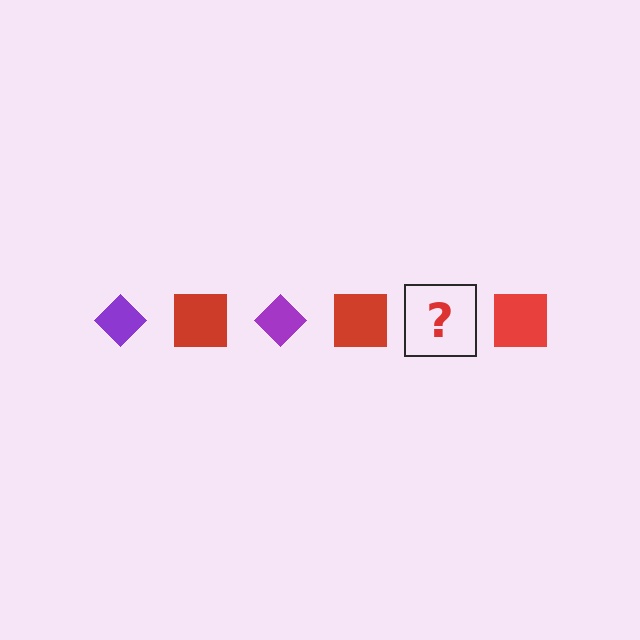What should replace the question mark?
The question mark should be replaced with a purple diamond.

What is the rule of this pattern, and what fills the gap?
The rule is that the pattern alternates between purple diamond and red square. The gap should be filled with a purple diamond.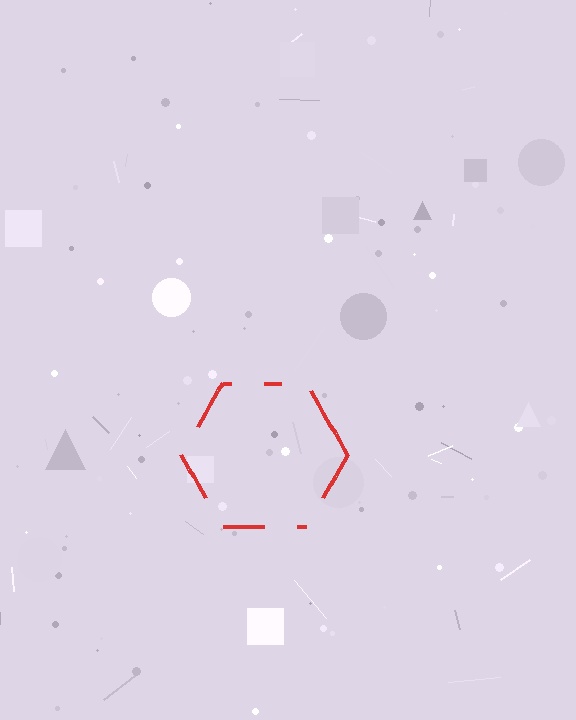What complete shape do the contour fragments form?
The contour fragments form a hexagon.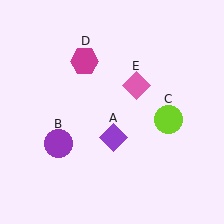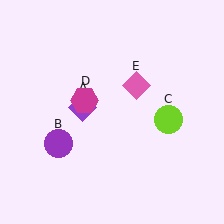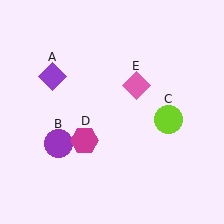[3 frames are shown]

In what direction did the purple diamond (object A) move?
The purple diamond (object A) moved up and to the left.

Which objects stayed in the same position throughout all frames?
Purple circle (object B) and lime circle (object C) and pink diamond (object E) remained stationary.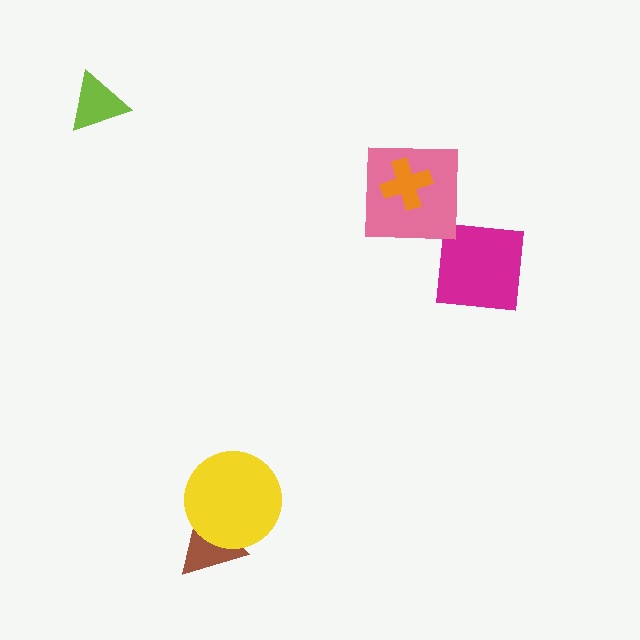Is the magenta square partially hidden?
No, no other shape covers it.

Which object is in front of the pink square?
The orange cross is in front of the pink square.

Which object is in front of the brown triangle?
The yellow circle is in front of the brown triangle.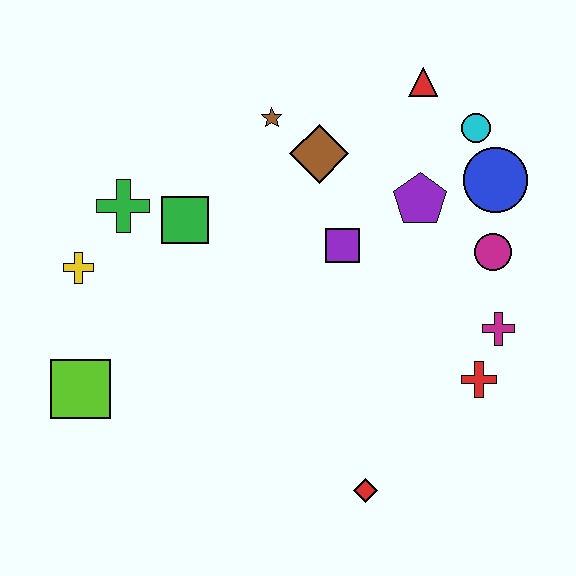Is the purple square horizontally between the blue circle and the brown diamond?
Yes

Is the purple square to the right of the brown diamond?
Yes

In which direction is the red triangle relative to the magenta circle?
The red triangle is above the magenta circle.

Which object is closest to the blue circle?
The cyan circle is closest to the blue circle.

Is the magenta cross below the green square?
Yes